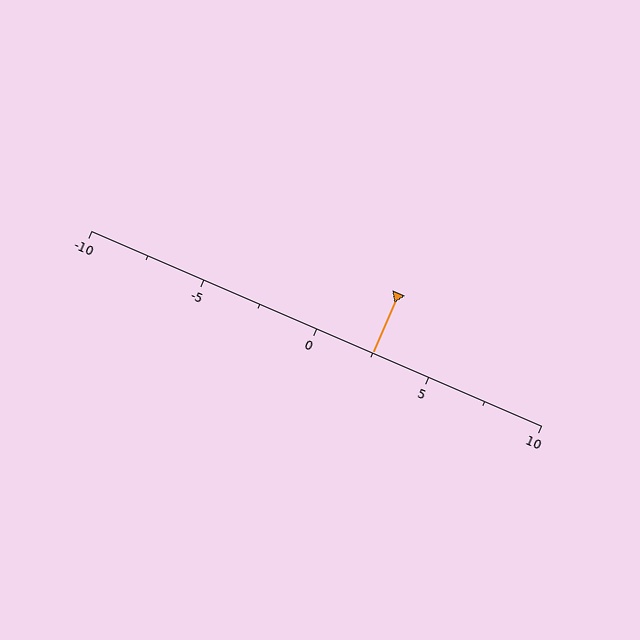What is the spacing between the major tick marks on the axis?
The major ticks are spaced 5 apart.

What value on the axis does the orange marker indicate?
The marker indicates approximately 2.5.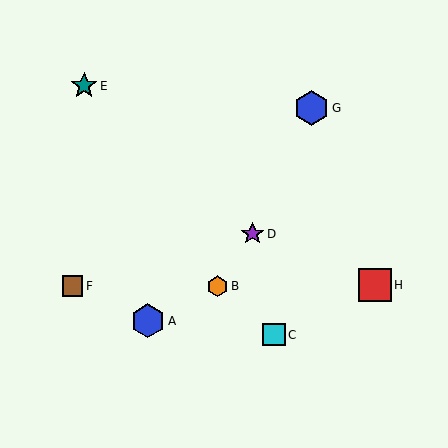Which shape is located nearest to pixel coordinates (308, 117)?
The blue hexagon (labeled G) at (312, 108) is nearest to that location.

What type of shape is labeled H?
Shape H is a red square.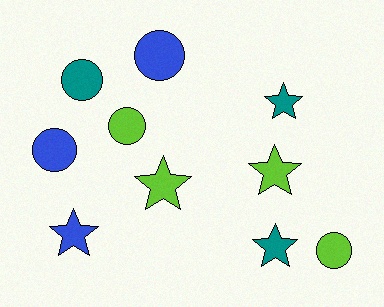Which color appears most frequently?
Lime, with 4 objects.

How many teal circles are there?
There is 1 teal circle.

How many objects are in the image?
There are 10 objects.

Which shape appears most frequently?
Circle, with 5 objects.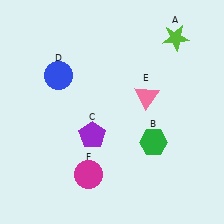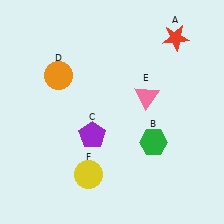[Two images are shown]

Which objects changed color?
A changed from lime to red. D changed from blue to orange. F changed from magenta to yellow.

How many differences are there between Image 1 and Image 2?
There are 3 differences between the two images.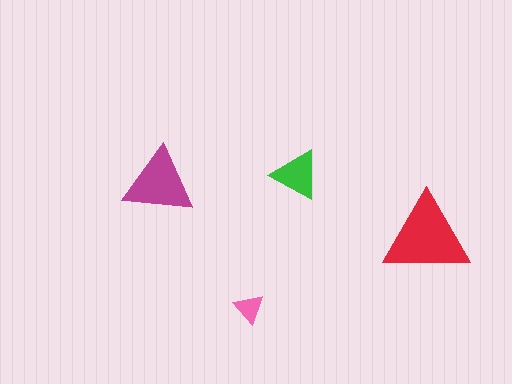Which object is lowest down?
The pink triangle is bottommost.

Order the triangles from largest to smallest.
the red one, the magenta one, the green one, the pink one.